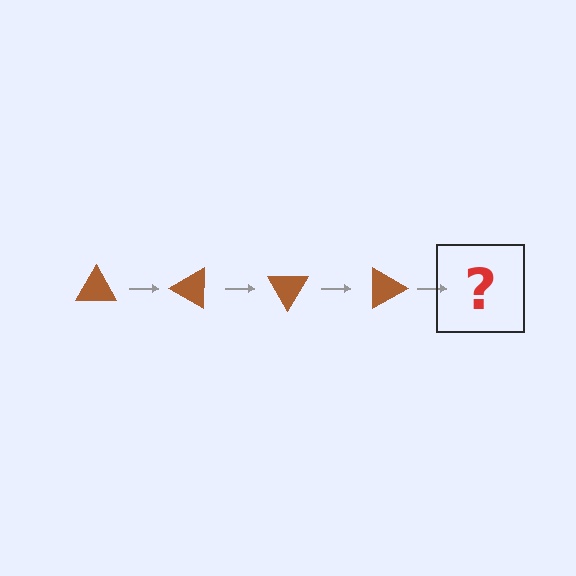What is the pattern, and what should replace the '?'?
The pattern is that the triangle rotates 30 degrees each step. The '?' should be a brown triangle rotated 120 degrees.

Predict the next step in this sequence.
The next step is a brown triangle rotated 120 degrees.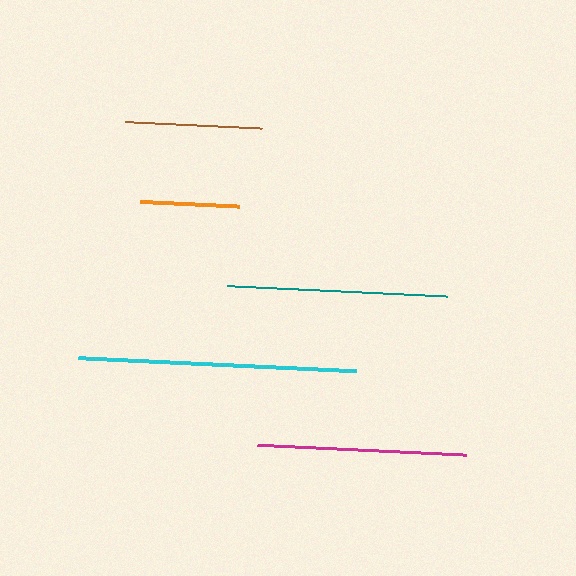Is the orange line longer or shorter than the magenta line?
The magenta line is longer than the orange line.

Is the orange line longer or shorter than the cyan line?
The cyan line is longer than the orange line.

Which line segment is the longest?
The cyan line is the longest at approximately 278 pixels.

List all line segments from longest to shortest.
From longest to shortest: cyan, teal, magenta, brown, orange.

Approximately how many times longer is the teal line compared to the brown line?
The teal line is approximately 1.6 times the length of the brown line.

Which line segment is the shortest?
The orange line is the shortest at approximately 99 pixels.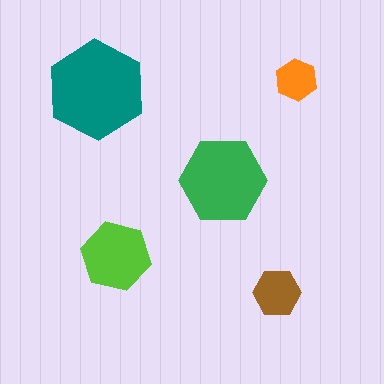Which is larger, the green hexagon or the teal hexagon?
The teal one.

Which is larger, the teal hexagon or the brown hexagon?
The teal one.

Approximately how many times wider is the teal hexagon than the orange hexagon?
About 2.5 times wider.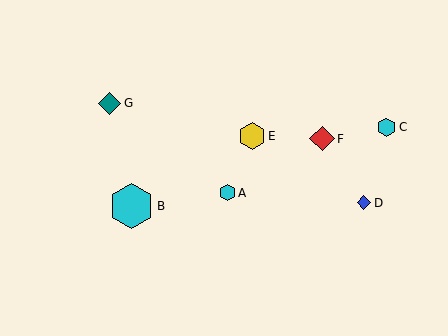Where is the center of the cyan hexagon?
The center of the cyan hexagon is at (227, 193).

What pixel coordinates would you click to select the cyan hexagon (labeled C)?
Click at (387, 127) to select the cyan hexagon C.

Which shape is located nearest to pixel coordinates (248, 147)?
The yellow hexagon (labeled E) at (252, 136) is nearest to that location.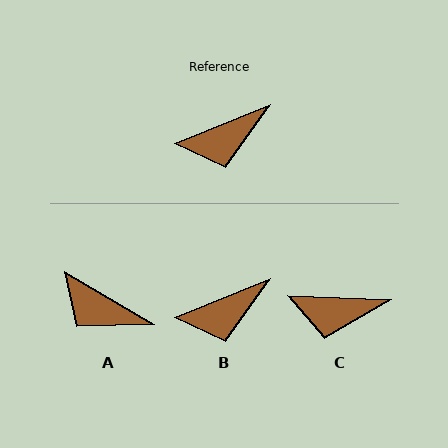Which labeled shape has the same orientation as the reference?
B.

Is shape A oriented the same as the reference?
No, it is off by about 53 degrees.